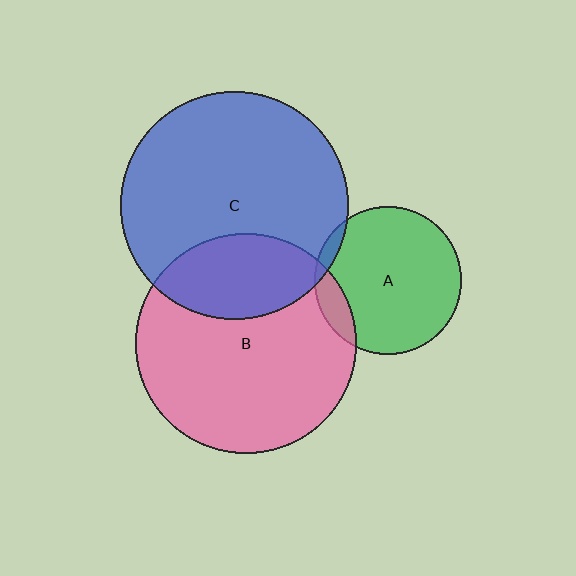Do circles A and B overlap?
Yes.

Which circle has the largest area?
Circle C (blue).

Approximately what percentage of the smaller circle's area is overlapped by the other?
Approximately 10%.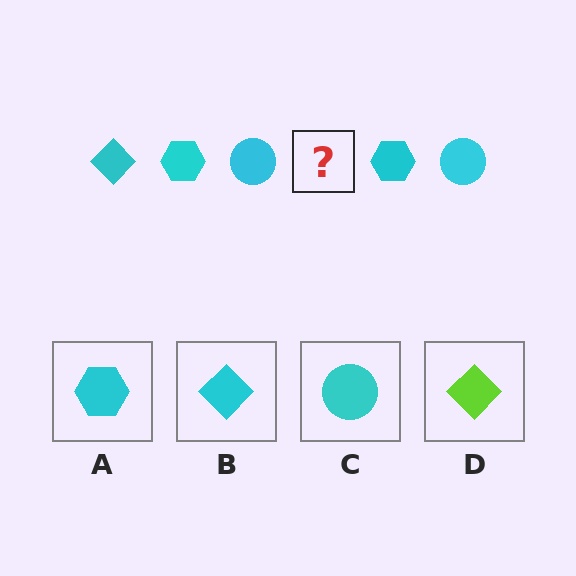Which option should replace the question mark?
Option B.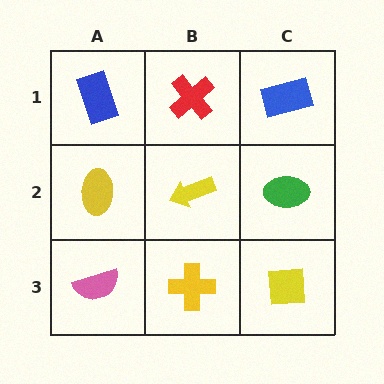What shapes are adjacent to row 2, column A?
A blue rectangle (row 1, column A), a pink semicircle (row 3, column A), a yellow arrow (row 2, column B).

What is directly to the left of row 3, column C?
A yellow cross.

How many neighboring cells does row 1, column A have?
2.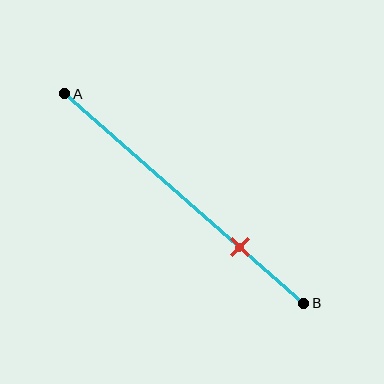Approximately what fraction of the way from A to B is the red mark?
The red mark is approximately 75% of the way from A to B.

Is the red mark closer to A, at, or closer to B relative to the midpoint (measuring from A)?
The red mark is closer to point B than the midpoint of segment AB.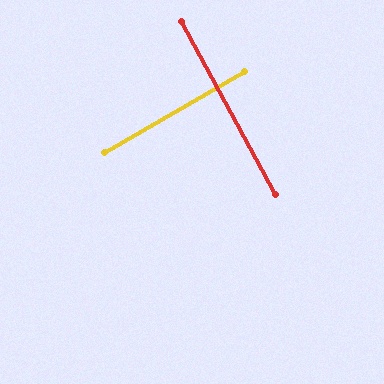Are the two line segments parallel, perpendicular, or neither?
Perpendicular — they meet at approximately 88°.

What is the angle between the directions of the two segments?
Approximately 88 degrees.